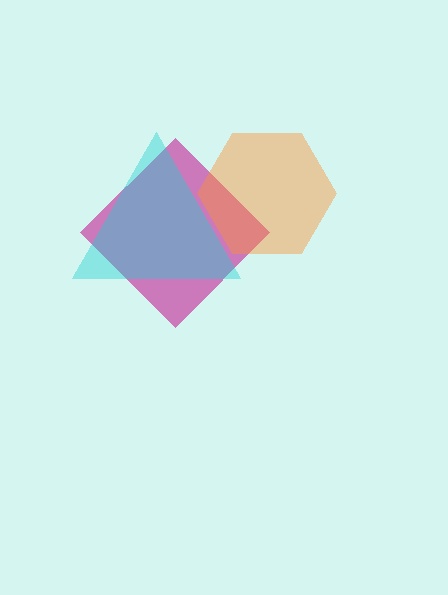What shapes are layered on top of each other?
The layered shapes are: a magenta diamond, a cyan triangle, an orange hexagon.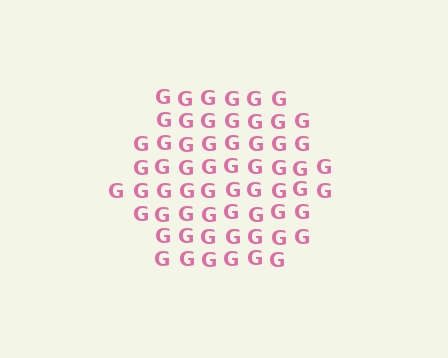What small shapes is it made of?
It is made of small letter G's.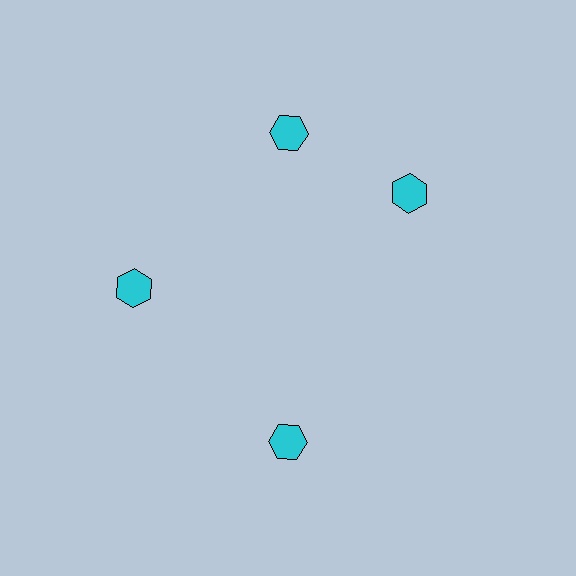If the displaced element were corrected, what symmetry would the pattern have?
It would have 4-fold rotational symmetry — the pattern would map onto itself every 90 degrees.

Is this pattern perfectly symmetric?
No. The 4 cyan hexagons are arranged in a ring, but one element near the 3 o'clock position is rotated out of alignment along the ring, breaking the 4-fold rotational symmetry.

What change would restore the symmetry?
The symmetry would be restored by rotating it back into even spacing with its neighbors so that all 4 hexagons sit at equal angles and equal distance from the center.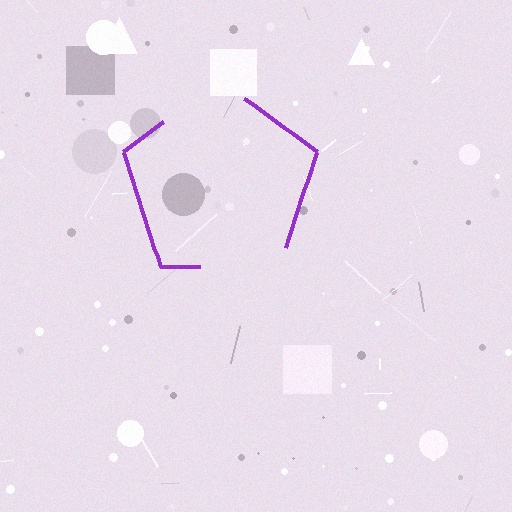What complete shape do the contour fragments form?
The contour fragments form a pentagon.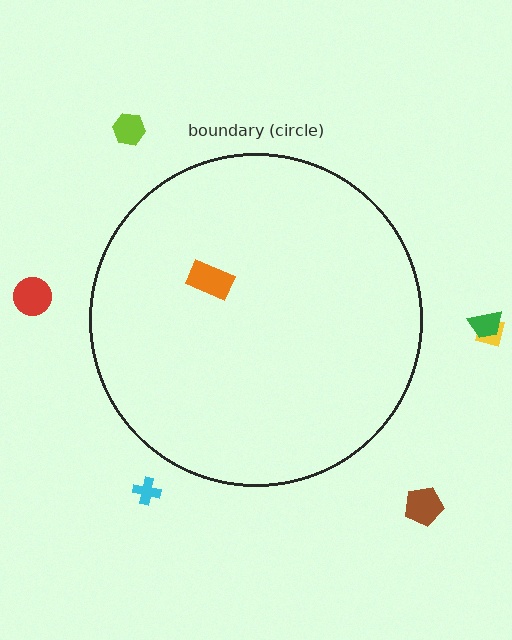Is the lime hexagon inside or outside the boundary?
Outside.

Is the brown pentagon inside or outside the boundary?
Outside.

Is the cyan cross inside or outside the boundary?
Outside.